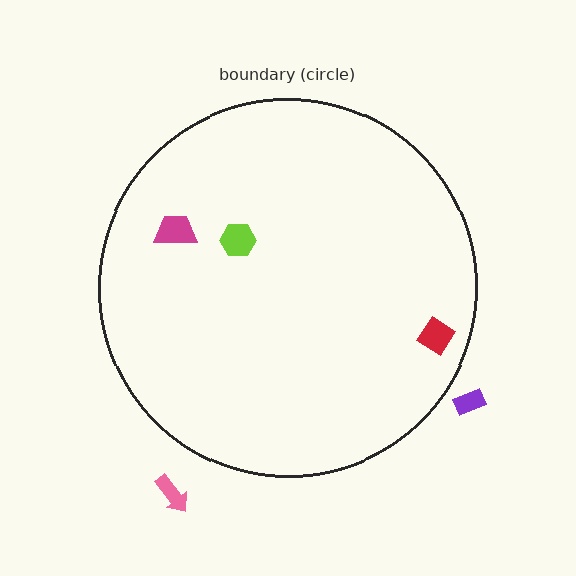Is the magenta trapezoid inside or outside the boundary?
Inside.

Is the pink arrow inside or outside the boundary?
Outside.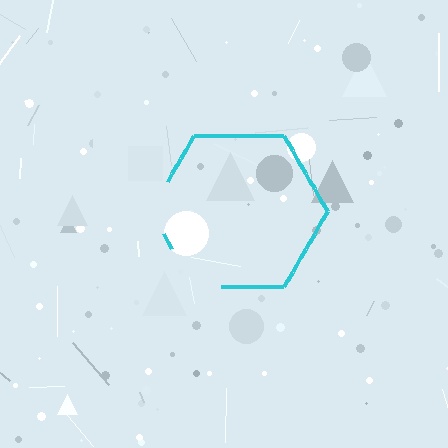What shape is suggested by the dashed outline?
The dashed outline suggests a hexagon.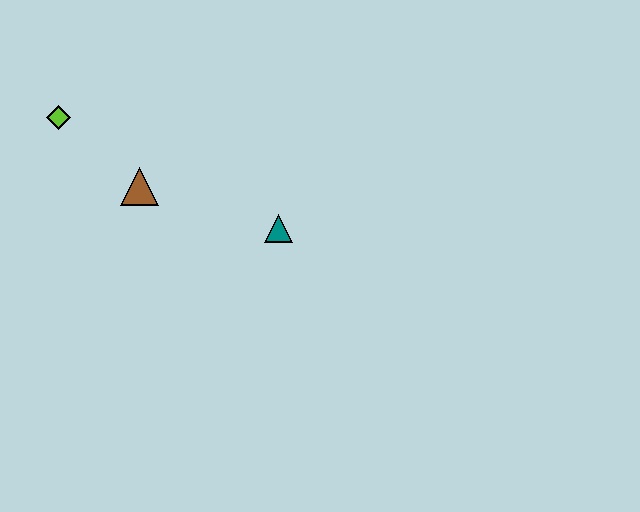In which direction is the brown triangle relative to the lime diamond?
The brown triangle is to the right of the lime diamond.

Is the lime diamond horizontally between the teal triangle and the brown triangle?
No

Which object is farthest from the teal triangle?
The lime diamond is farthest from the teal triangle.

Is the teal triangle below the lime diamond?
Yes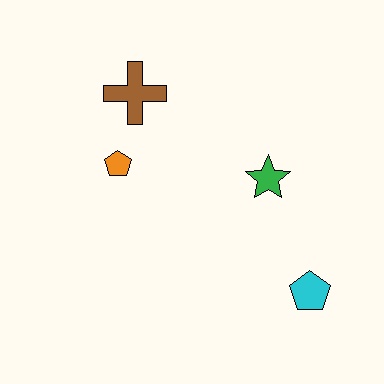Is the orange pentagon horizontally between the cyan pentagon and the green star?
No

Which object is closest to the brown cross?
The orange pentagon is closest to the brown cross.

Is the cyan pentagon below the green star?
Yes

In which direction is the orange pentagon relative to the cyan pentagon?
The orange pentagon is to the left of the cyan pentagon.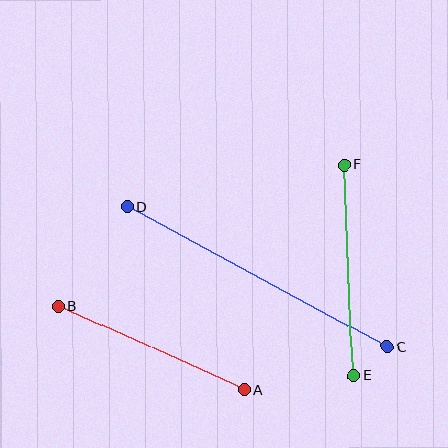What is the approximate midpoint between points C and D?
The midpoint is at approximately (257, 277) pixels.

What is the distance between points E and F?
The distance is approximately 211 pixels.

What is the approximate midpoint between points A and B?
The midpoint is at approximately (151, 348) pixels.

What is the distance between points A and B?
The distance is approximately 203 pixels.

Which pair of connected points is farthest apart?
Points C and D are farthest apart.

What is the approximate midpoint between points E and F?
The midpoint is at approximately (348, 270) pixels.